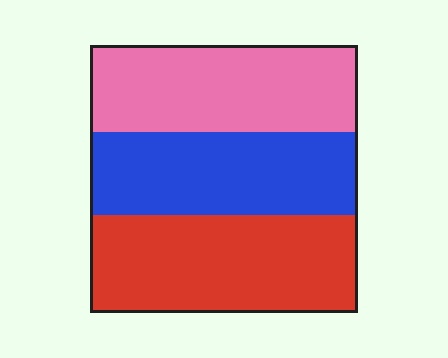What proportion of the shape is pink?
Pink takes up between a quarter and a half of the shape.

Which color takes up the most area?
Red, at roughly 35%.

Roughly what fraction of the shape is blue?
Blue covers around 30% of the shape.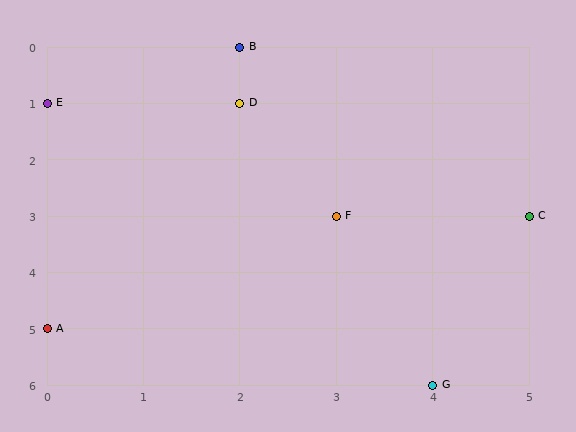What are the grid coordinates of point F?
Point F is at grid coordinates (3, 3).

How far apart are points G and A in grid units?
Points G and A are 4 columns and 1 row apart (about 4.1 grid units diagonally).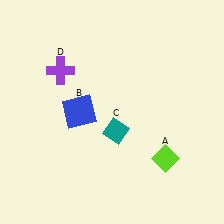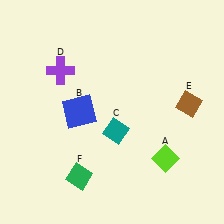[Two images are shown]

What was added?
A brown diamond (E), a green diamond (F) were added in Image 2.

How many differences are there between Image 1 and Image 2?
There are 2 differences between the two images.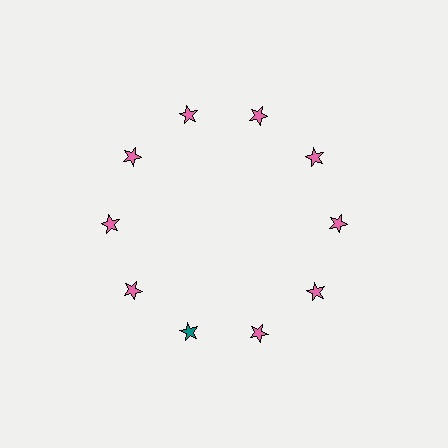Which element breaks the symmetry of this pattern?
The teal star at roughly the 7 o'clock position breaks the symmetry. All other shapes are pink stars.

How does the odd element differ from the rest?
It has a different color: teal instead of pink.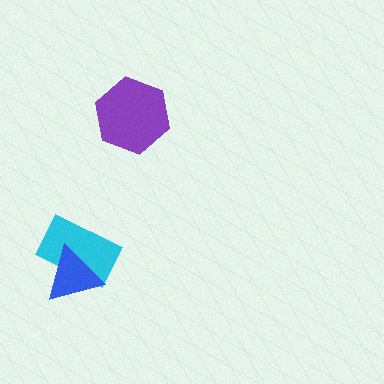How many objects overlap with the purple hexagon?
0 objects overlap with the purple hexagon.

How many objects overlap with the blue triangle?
1 object overlaps with the blue triangle.